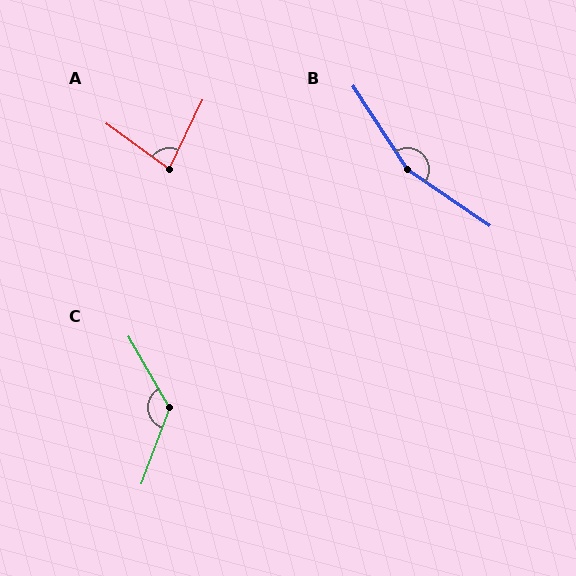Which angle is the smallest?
A, at approximately 79 degrees.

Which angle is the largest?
B, at approximately 157 degrees.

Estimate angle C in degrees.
Approximately 130 degrees.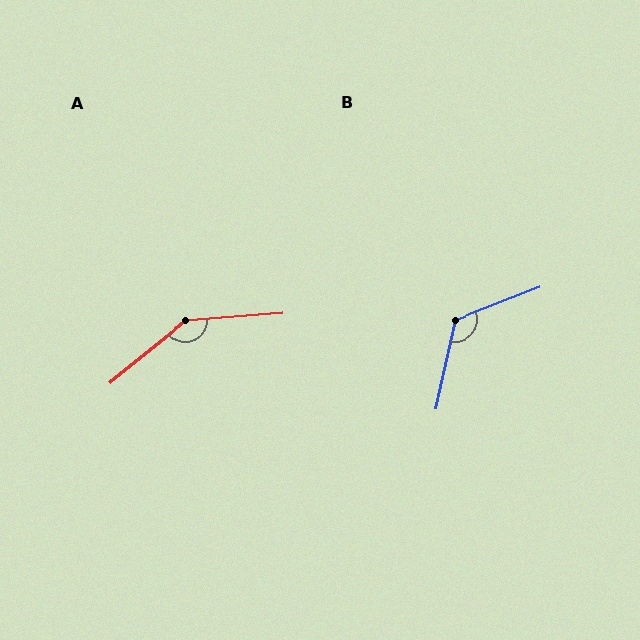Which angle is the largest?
A, at approximately 145 degrees.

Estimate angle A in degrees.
Approximately 145 degrees.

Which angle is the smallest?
B, at approximately 123 degrees.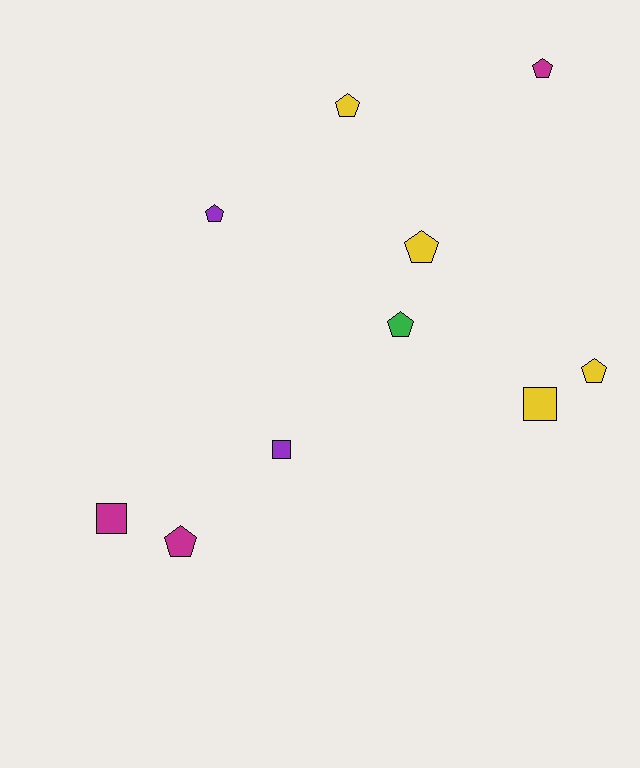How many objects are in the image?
There are 10 objects.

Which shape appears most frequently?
Pentagon, with 7 objects.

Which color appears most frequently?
Yellow, with 4 objects.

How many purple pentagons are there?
There is 1 purple pentagon.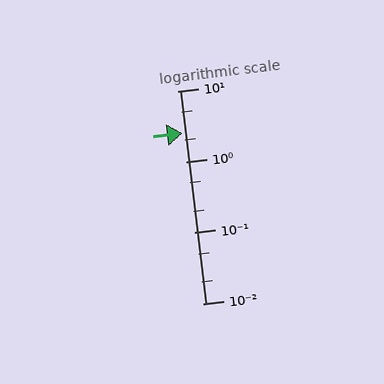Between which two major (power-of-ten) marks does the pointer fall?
The pointer is between 1 and 10.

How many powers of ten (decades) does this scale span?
The scale spans 3 decades, from 0.01 to 10.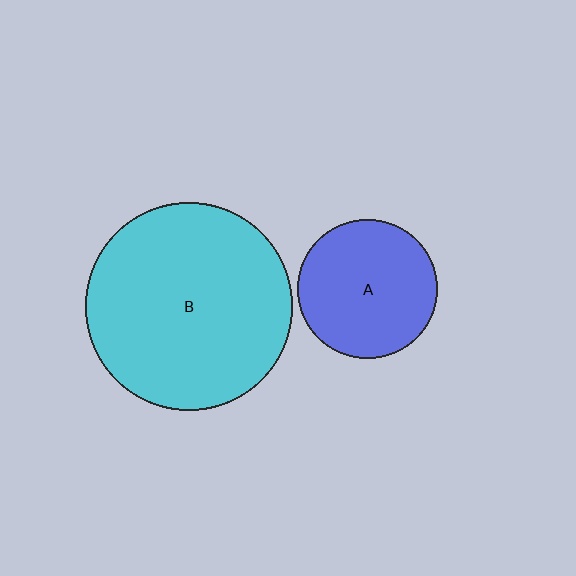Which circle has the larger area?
Circle B (cyan).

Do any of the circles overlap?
No, none of the circles overlap.